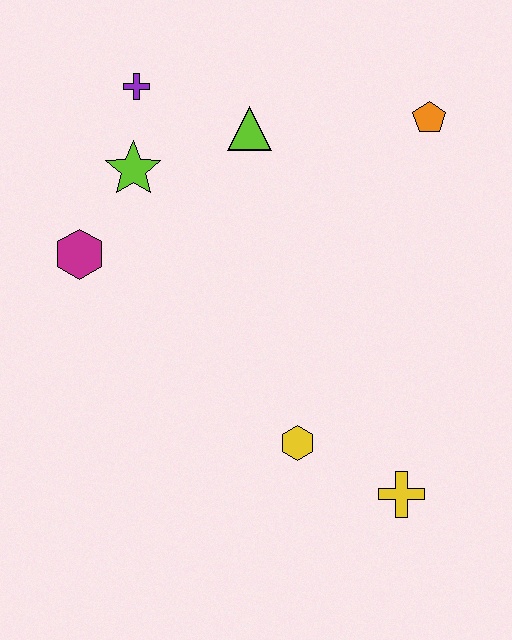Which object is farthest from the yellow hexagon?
The purple cross is farthest from the yellow hexagon.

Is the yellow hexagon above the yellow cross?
Yes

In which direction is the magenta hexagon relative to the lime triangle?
The magenta hexagon is to the left of the lime triangle.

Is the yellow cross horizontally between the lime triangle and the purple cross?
No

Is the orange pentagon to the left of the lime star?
No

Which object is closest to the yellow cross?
The yellow hexagon is closest to the yellow cross.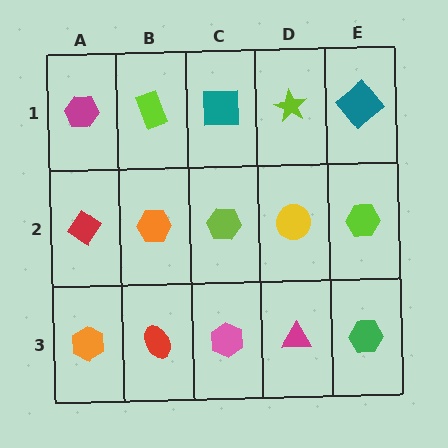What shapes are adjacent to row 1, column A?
A red diamond (row 2, column A), a lime rectangle (row 1, column B).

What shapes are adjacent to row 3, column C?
A lime hexagon (row 2, column C), a red ellipse (row 3, column B), a magenta triangle (row 3, column D).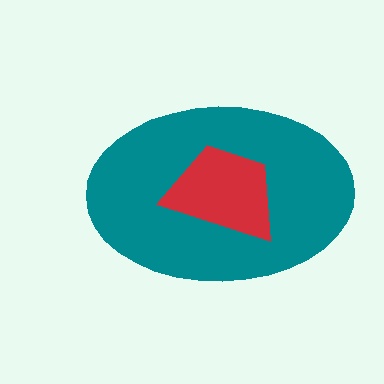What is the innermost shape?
The red trapezoid.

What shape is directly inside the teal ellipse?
The red trapezoid.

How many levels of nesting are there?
2.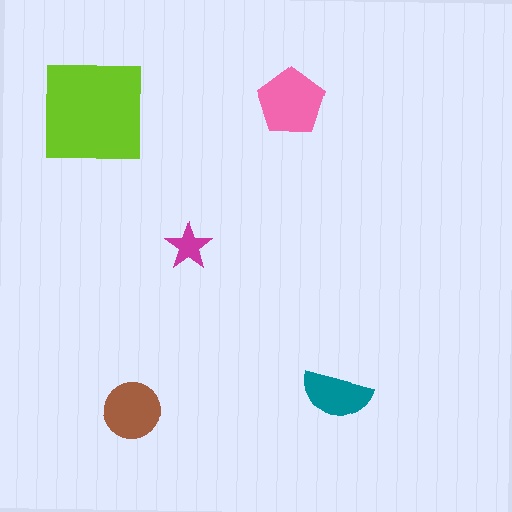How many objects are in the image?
There are 5 objects in the image.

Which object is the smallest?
The magenta star.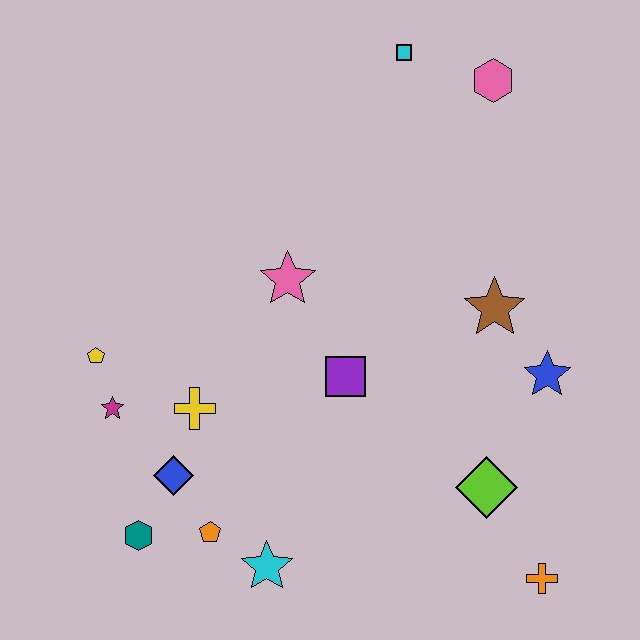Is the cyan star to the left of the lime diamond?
Yes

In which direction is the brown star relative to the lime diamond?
The brown star is above the lime diamond.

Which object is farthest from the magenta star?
The pink hexagon is farthest from the magenta star.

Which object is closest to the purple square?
The pink star is closest to the purple square.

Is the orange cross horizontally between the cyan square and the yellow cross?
No